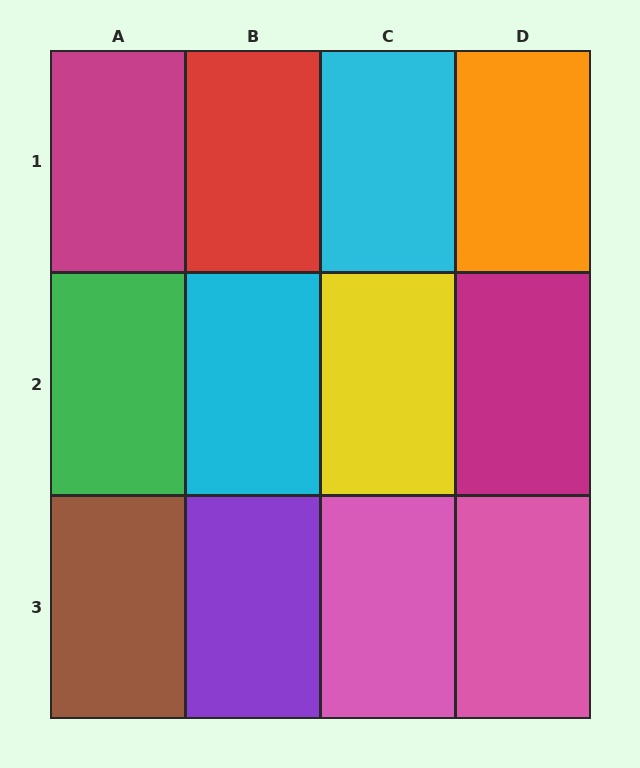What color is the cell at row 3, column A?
Brown.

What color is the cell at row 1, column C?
Cyan.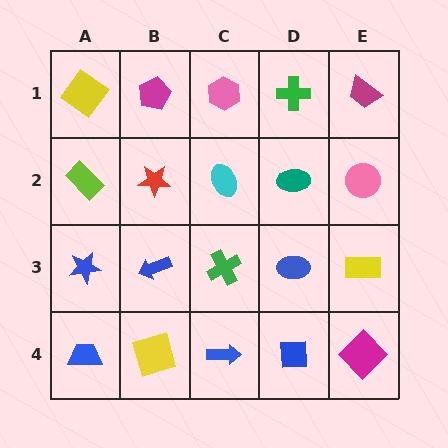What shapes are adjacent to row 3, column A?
A lime rectangle (row 2, column A), a blue trapezoid (row 4, column A), a blue arrow (row 3, column B).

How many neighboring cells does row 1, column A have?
2.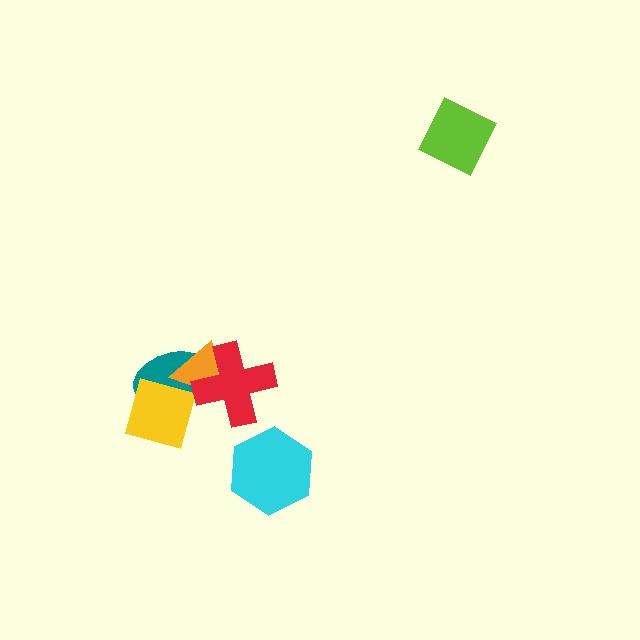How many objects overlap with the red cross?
2 objects overlap with the red cross.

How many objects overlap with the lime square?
0 objects overlap with the lime square.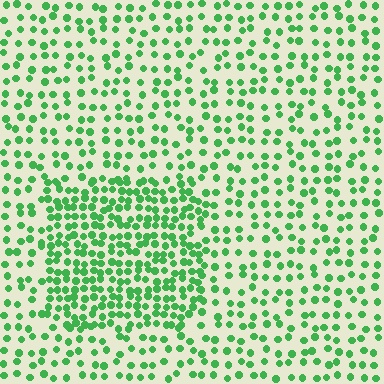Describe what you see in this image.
The image contains small green elements arranged at two different densities. A rectangle-shaped region is visible where the elements are more densely packed than the surrounding area.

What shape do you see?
I see a rectangle.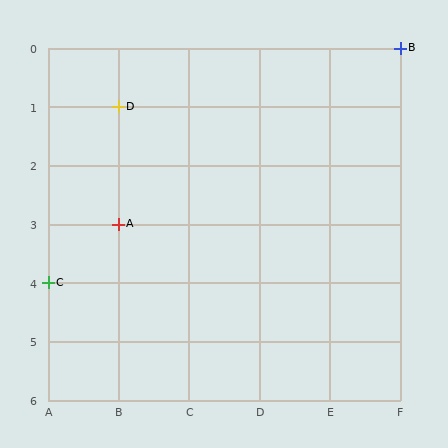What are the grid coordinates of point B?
Point B is at grid coordinates (F, 0).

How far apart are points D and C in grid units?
Points D and C are 1 column and 3 rows apart (about 3.2 grid units diagonally).